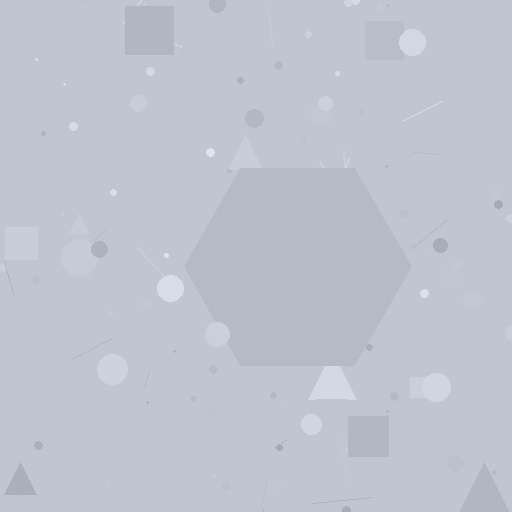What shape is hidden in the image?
A hexagon is hidden in the image.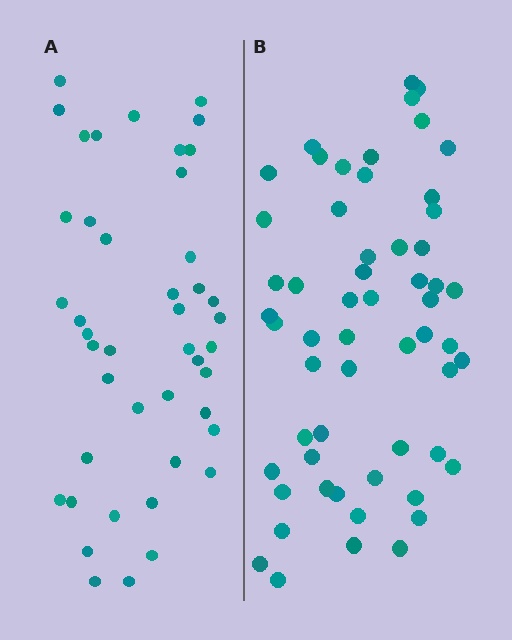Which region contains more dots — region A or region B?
Region B (the right region) has more dots.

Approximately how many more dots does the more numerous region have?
Region B has approximately 15 more dots than region A.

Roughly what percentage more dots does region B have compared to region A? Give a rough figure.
About 30% more.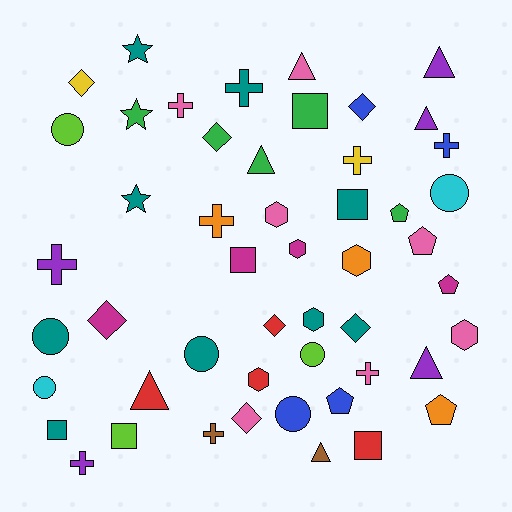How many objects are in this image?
There are 50 objects.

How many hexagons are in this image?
There are 6 hexagons.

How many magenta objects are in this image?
There are 4 magenta objects.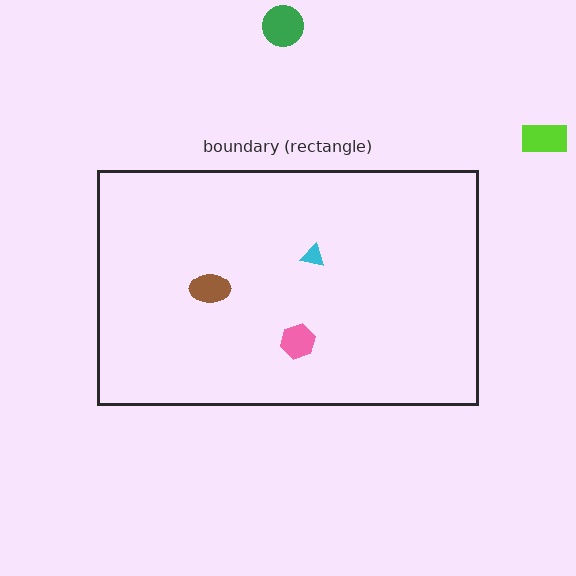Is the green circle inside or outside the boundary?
Outside.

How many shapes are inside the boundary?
3 inside, 2 outside.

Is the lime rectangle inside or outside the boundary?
Outside.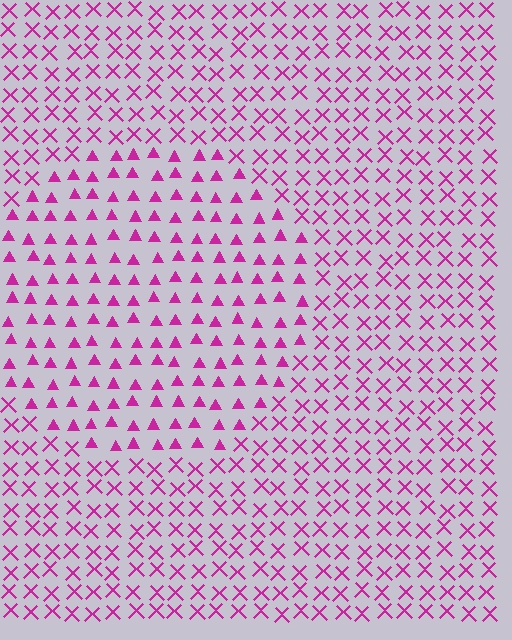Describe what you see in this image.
The image is filled with small magenta elements arranged in a uniform grid. A circle-shaped region contains triangles, while the surrounding area contains X marks. The boundary is defined purely by the change in element shape.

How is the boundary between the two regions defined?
The boundary is defined by a change in element shape: triangles inside vs. X marks outside. All elements share the same color and spacing.